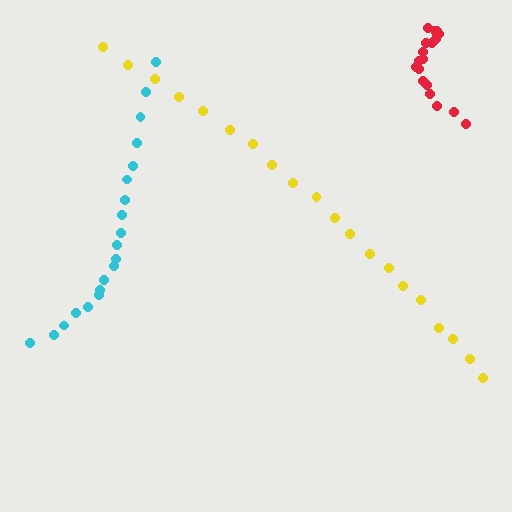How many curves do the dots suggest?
There are 3 distinct paths.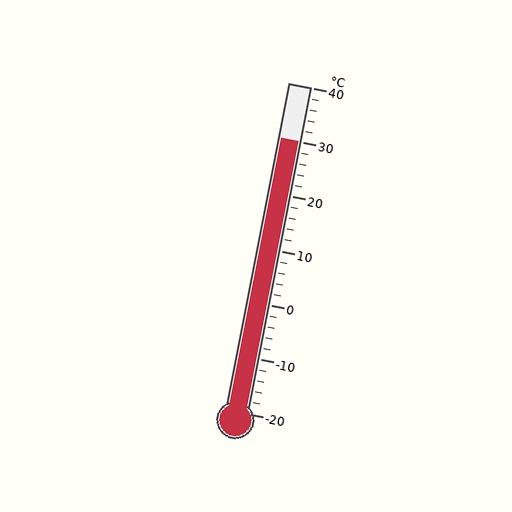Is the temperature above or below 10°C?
The temperature is above 10°C.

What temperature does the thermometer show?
The thermometer shows approximately 30°C.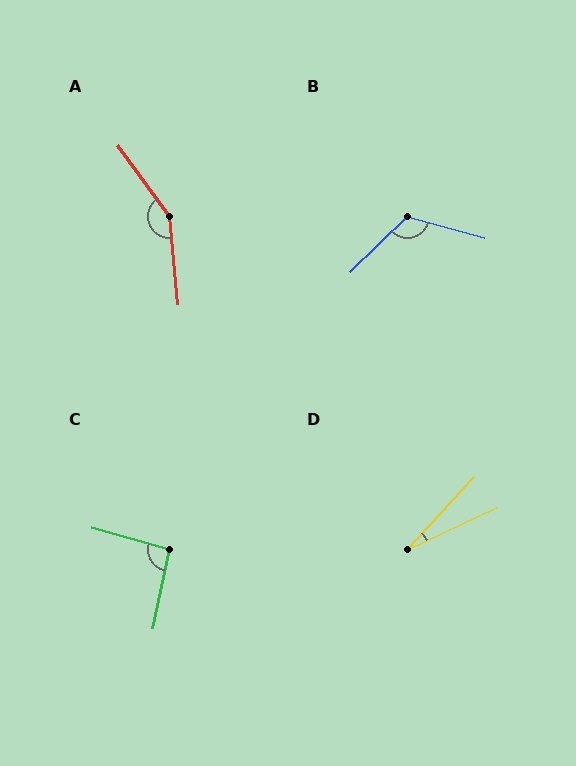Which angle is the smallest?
D, at approximately 22 degrees.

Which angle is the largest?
A, at approximately 149 degrees.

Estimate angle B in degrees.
Approximately 121 degrees.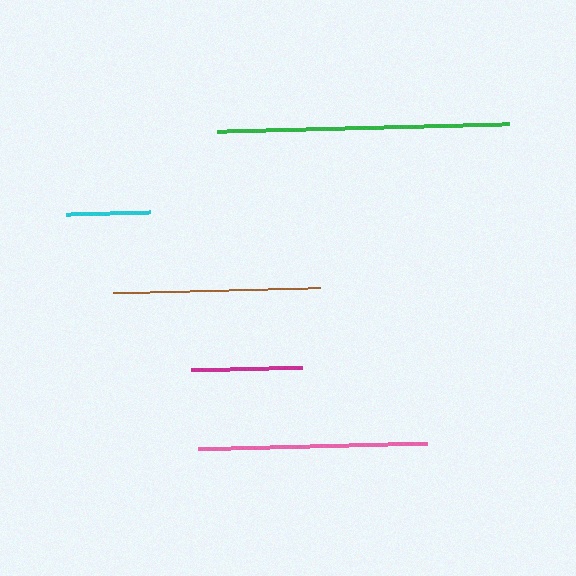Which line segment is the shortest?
The cyan line is the shortest at approximately 84 pixels.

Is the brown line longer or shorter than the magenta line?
The brown line is longer than the magenta line.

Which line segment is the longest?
The green line is the longest at approximately 293 pixels.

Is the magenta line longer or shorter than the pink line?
The pink line is longer than the magenta line.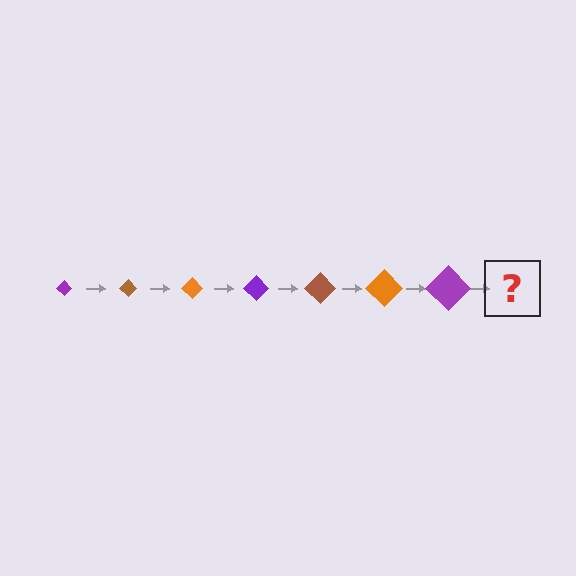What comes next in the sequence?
The next element should be a brown diamond, larger than the previous one.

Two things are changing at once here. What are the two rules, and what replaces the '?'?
The two rules are that the diamond grows larger each step and the color cycles through purple, brown, and orange. The '?' should be a brown diamond, larger than the previous one.